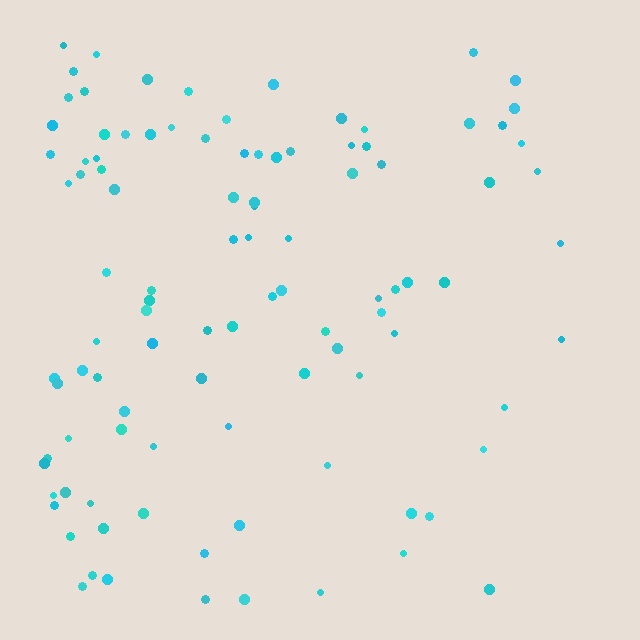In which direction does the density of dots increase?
From right to left, with the left side densest.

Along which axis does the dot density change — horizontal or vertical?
Horizontal.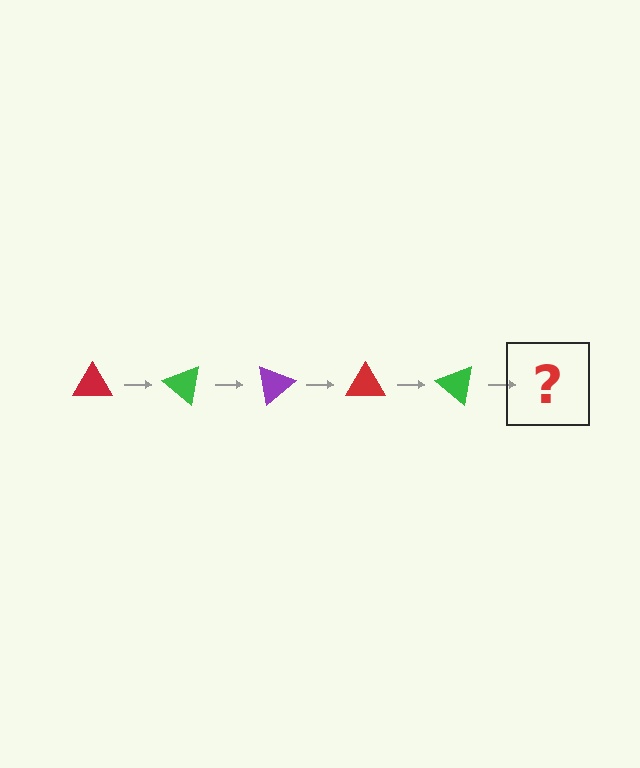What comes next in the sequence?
The next element should be a purple triangle, rotated 200 degrees from the start.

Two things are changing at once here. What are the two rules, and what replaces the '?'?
The two rules are that it rotates 40 degrees each step and the color cycles through red, green, and purple. The '?' should be a purple triangle, rotated 200 degrees from the start.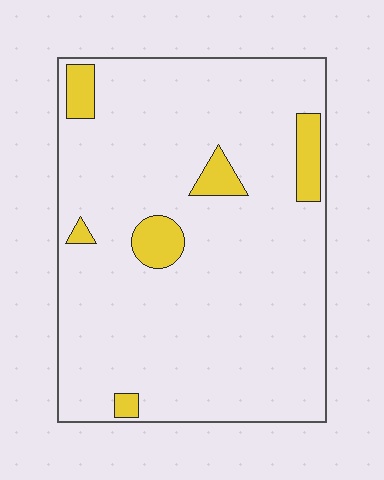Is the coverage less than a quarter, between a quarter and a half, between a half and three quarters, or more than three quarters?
Less than a quarter.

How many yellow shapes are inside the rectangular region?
6.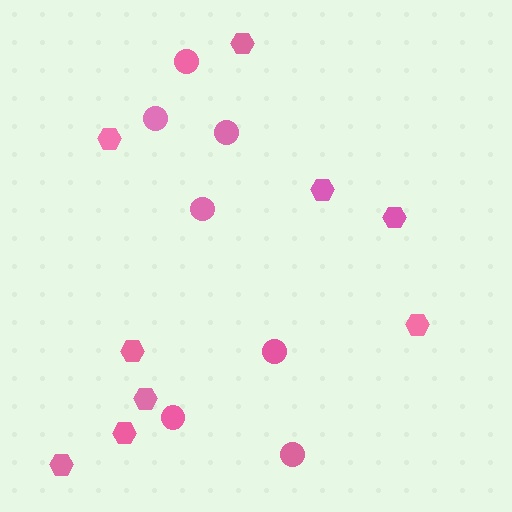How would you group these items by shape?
There are 2 groups: one group of circles (7) and one group of hexagons (9).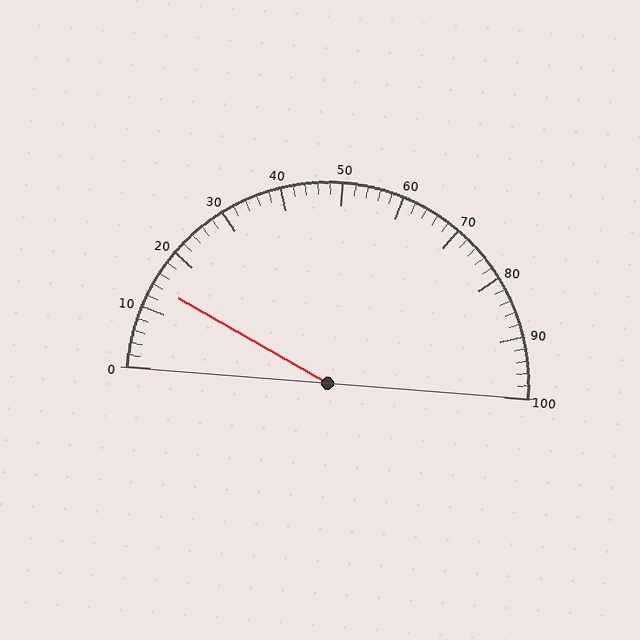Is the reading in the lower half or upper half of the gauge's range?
The reading is in the lower half of the range (0 to 100).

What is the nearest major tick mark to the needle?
The nearest major tick mark is 10.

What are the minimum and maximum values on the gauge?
The gauge ranges from 0 to 100.